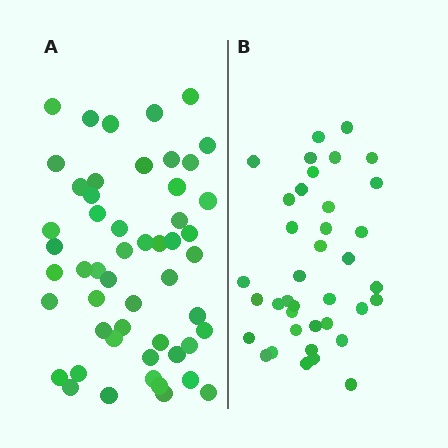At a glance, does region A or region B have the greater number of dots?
Region A (the left region) has more dots.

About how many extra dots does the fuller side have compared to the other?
Region A has approximately 15 more dots than region B.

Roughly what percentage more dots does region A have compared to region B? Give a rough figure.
About 35% more.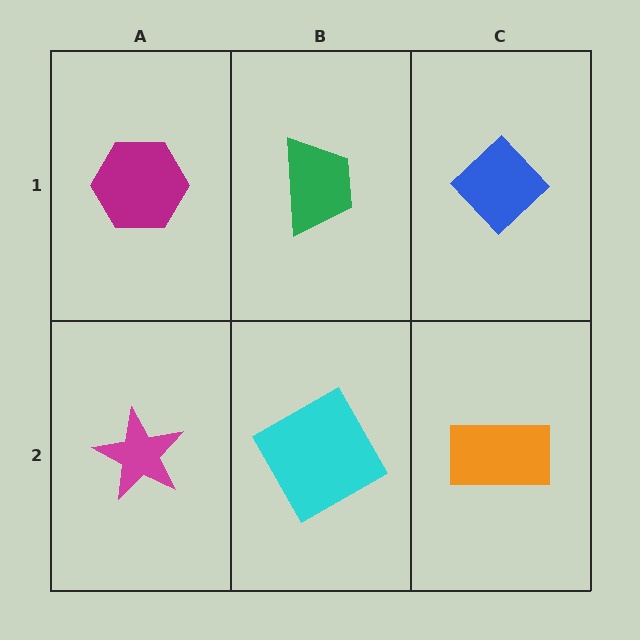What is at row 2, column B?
A cyan square.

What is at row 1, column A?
A magenta hexagon.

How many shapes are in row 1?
3 shapes.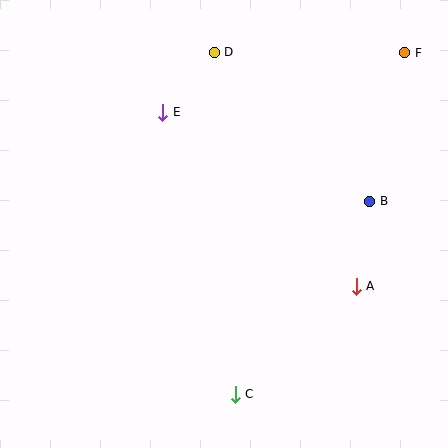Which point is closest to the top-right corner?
Point F is closest to the top-right corner.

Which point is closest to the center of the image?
Point E at (163, 112) is closest to the center.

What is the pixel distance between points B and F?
The distance between B and F is 153 pixels.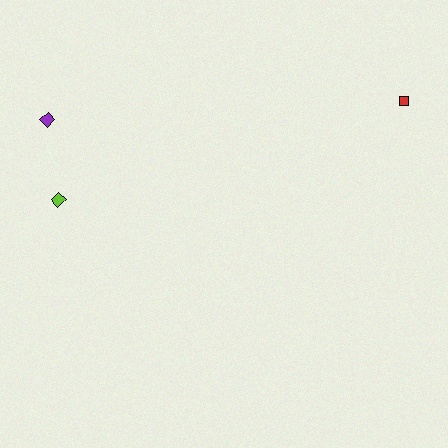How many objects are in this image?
There are 3 objects.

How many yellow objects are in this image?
There are no yellow objects.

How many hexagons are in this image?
There are no hexagons.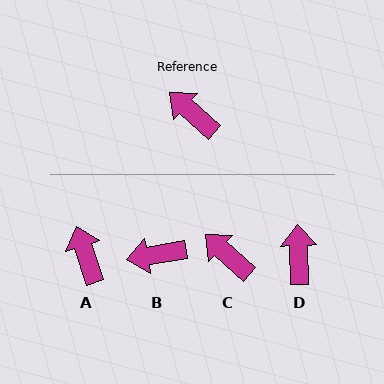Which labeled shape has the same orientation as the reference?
C.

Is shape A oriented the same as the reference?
No, it is off by about 30 degrees.